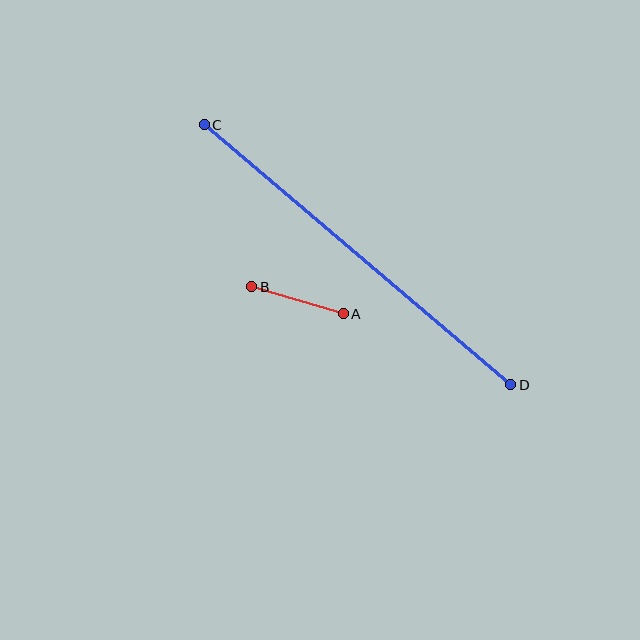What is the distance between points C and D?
The distance is approximately 402 pixels.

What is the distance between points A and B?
The distance is approximately 95 pixels.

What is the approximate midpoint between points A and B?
The midpoint is at approximately (297, 300) pixels.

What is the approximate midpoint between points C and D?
The midpoint is at approximately (358, 255) pixels.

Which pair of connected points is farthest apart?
Points C and D are farthest apart.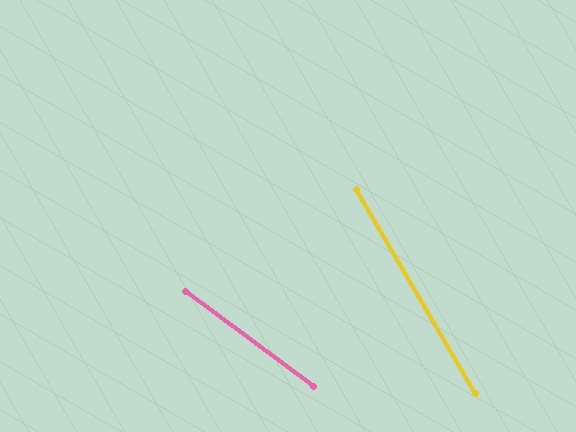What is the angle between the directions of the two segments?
Approximately 23 degrees.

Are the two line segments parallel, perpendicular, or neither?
Neither parallel nor perpendicular — they differ by about 23°.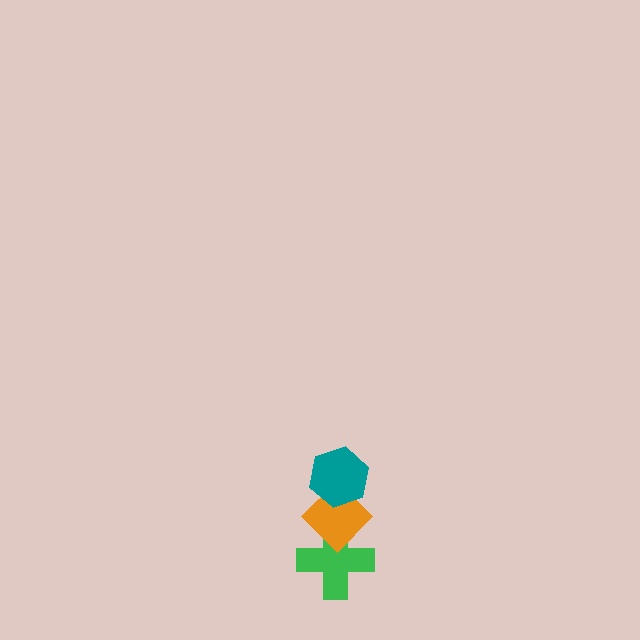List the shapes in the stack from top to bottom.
From top to bottom: the teal hexagon, the orange diamond, the green cross.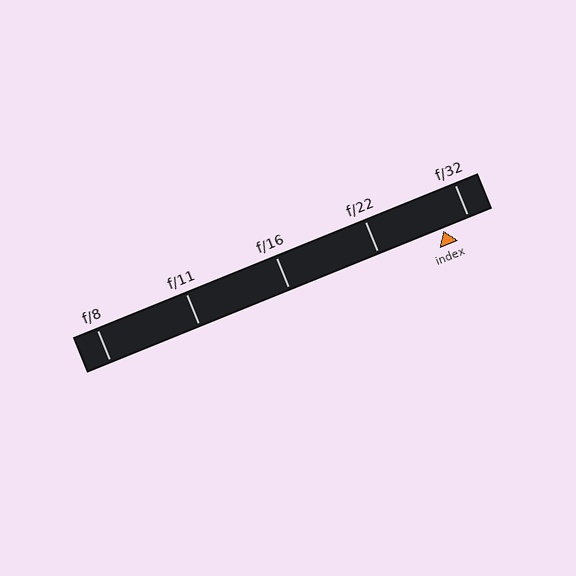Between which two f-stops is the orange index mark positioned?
The index mark is between f/22 and f/32.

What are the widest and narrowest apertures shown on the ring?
The widest aperture shown is f/8 and the narrowest is f/32.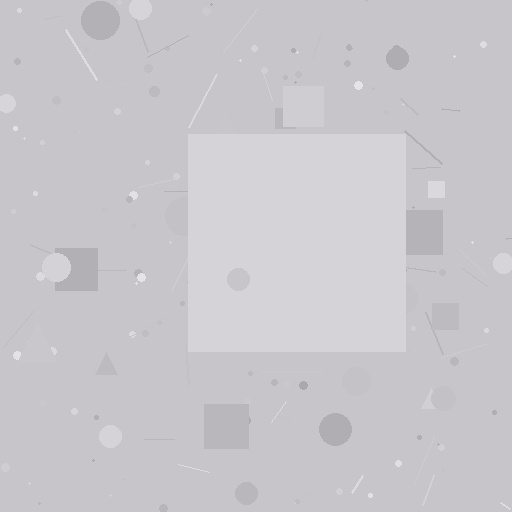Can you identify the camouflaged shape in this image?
The camouflaged shape is a square.